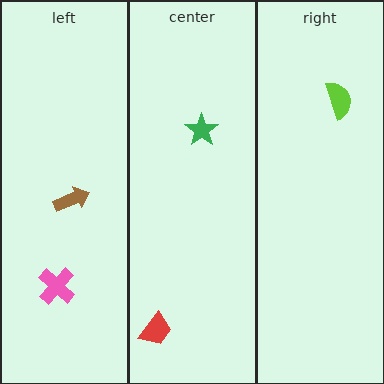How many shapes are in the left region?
2.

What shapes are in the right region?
The lime semicircle.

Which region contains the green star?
The center region.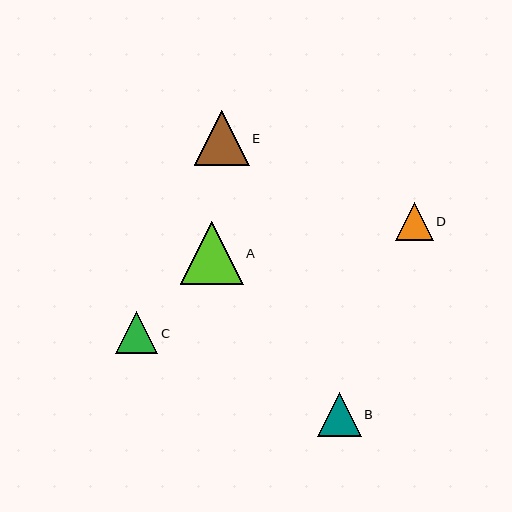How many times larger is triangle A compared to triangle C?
Triangle A is approximately 1.5 times the size of triangle C.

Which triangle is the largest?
Triangle A is the largest with a size of approximately 63 pixels.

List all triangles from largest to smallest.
From largest to smallest: A, E, B, C, D.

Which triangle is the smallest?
Triangle D is the smallest with a size of approximately 38 pixels.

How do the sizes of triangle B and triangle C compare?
Triangle B and triangle C are approximately the same size.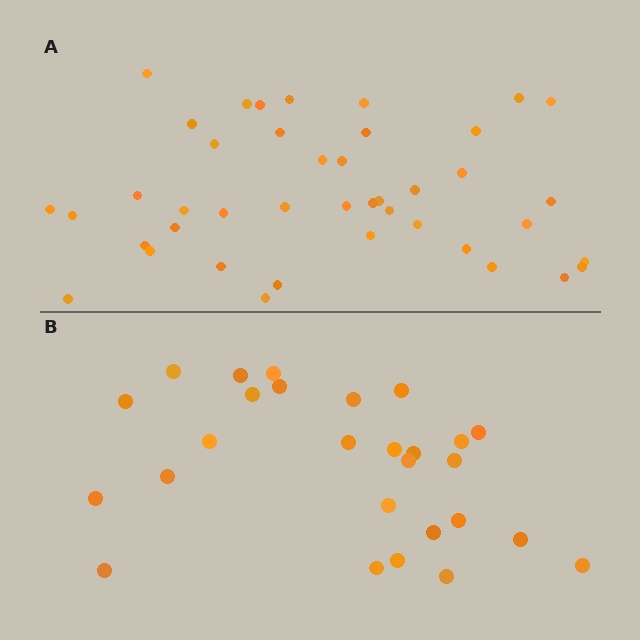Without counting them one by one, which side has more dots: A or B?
Region A (the top region) has more dots.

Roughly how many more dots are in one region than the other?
Region A has approximately 15 more dots than region B.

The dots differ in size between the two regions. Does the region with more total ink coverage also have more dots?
No. Region B has more total ink coverage because its dots are larger, but region A actually contains more individual dots. Total area can be misleading — the number of items is what matters here.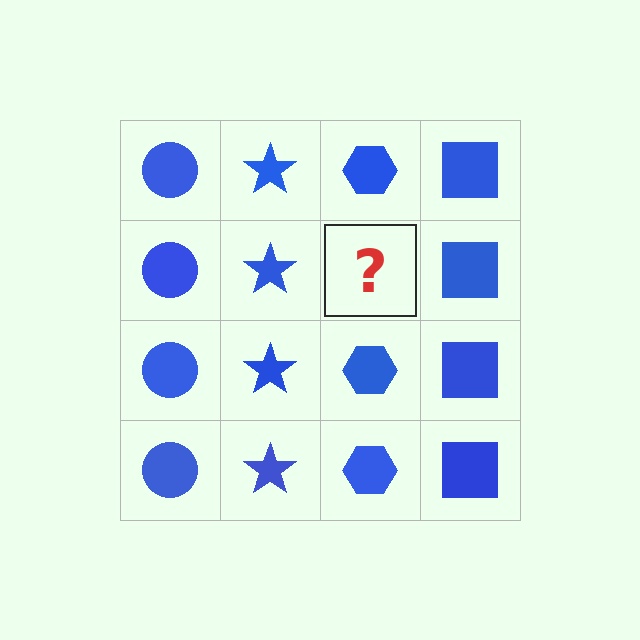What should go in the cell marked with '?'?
The missing cell should contain a blue hexagon.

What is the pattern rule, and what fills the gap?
The rule is that each column has a consistent shape. The gap should be filled with a blue hexagon.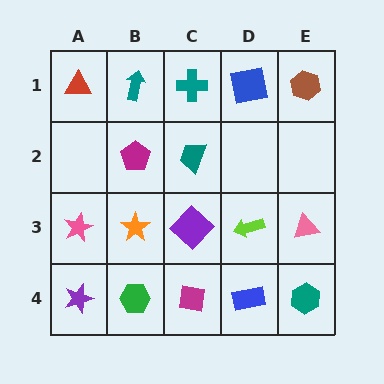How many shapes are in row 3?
5 shapes.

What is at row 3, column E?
A pink triangle.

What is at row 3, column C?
A purple diamond.